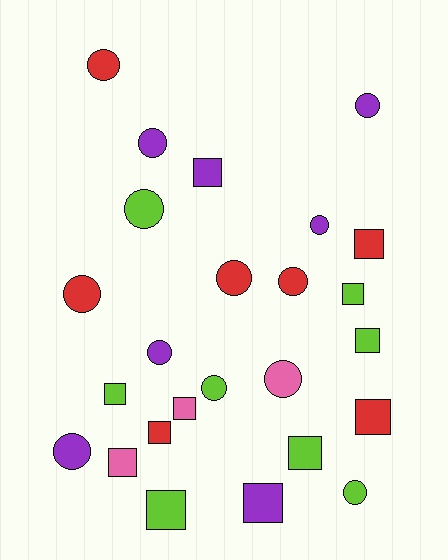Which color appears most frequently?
Lime, with 8 objects.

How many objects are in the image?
There are 25 objects.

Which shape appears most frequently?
Circle, with 13 objects.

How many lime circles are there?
There are 3 lime circles.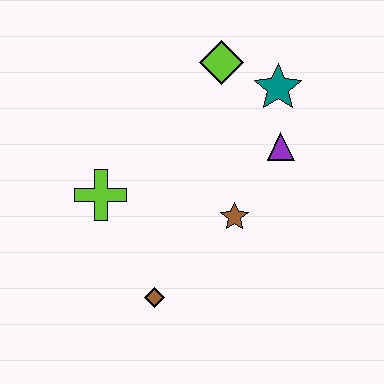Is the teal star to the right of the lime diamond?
Yes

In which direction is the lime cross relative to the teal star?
The lime cross is to the left of the teal star.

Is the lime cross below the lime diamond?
Yes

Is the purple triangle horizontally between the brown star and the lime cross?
No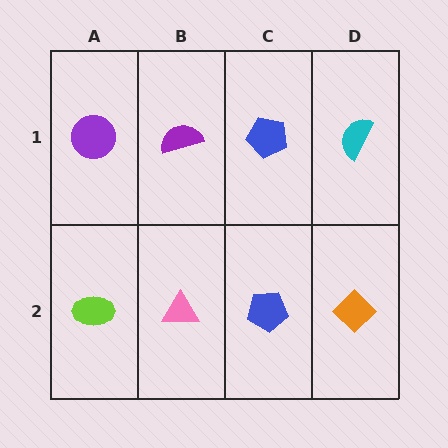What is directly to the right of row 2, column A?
A pink triangle.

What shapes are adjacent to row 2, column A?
A purple circle (row 1, column A), a pink triangle (row 2, column B).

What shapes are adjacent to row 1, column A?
A lime ellipse (row 2, column A), a purple semicircle (row 1, column B).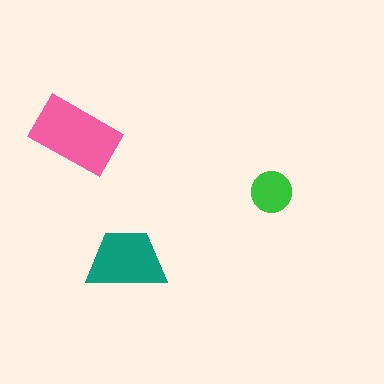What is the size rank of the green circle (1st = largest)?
3rd.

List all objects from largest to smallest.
The pink rectangle, the teal trapezoid, the green circle.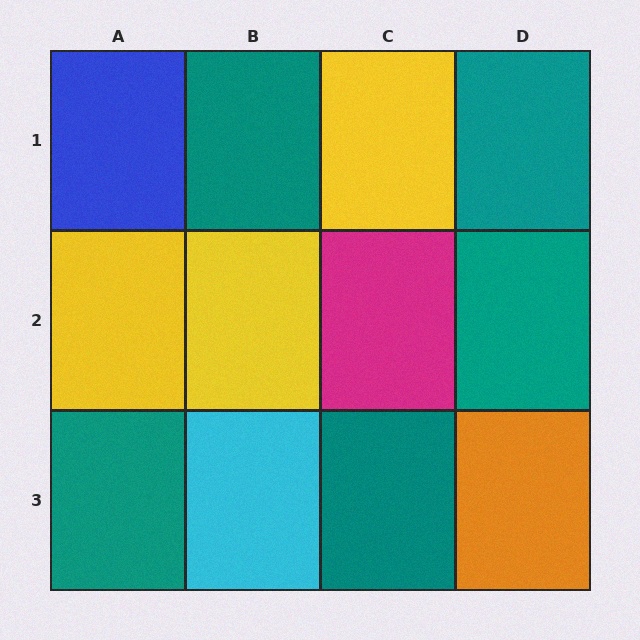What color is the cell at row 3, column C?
Teal.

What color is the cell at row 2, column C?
Magenta.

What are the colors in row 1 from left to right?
Blue, teal, yellow, teal.